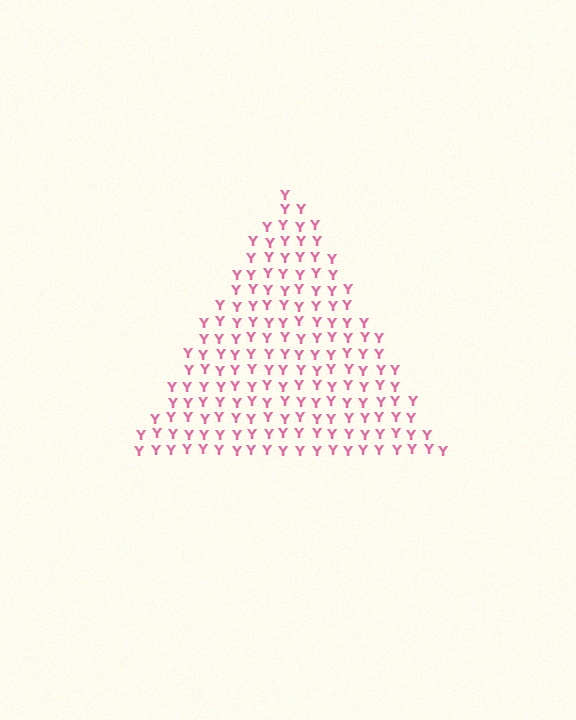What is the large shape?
The large shape is a triangle.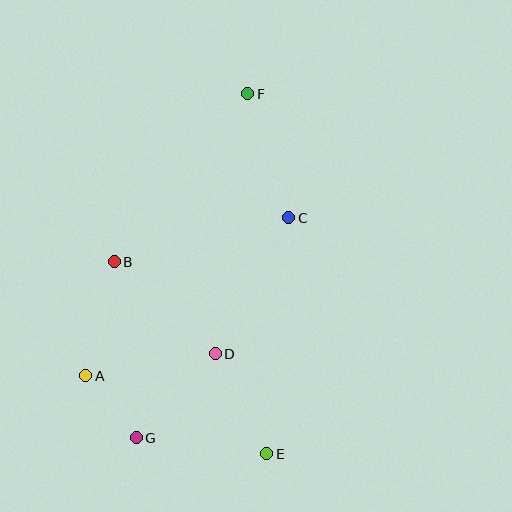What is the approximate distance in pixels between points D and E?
The distance between D and E is approximately 112 pixels.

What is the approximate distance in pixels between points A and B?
The distance between A and B is approximately 117 pixels.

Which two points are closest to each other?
Points A and G are closest to each other.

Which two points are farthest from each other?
Points F and G are farthest from each other.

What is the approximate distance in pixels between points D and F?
The distance between D and F is approximately 262 pixels.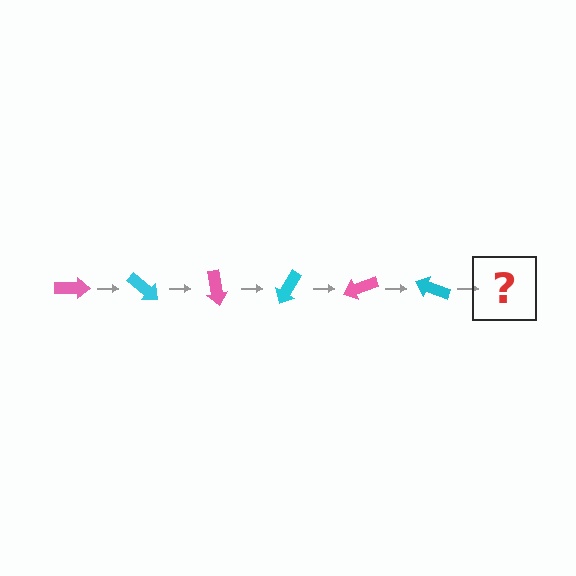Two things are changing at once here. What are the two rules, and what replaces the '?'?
The two rules are that it rotates 40 degrees each step and the color cycles through pink and cyan. The '?' should be a pink arrow, rotated 240 degrees from the start.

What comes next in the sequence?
The next element should be a pink arrow, rotated 240 degrees from the start.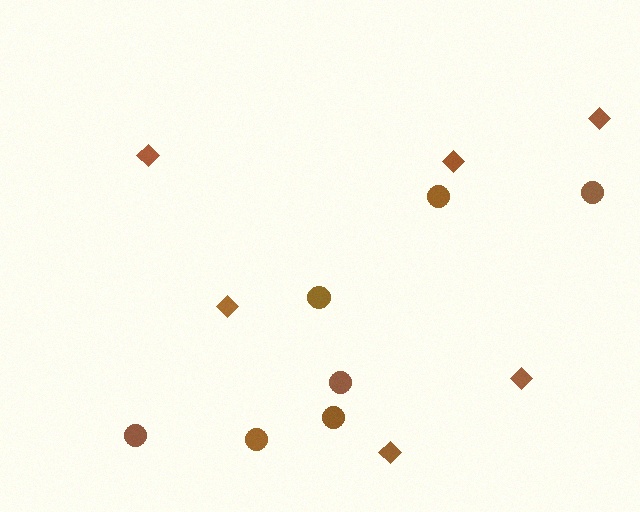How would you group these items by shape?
There are 2 groups: one group of circles (7) and one group of diamonds (6).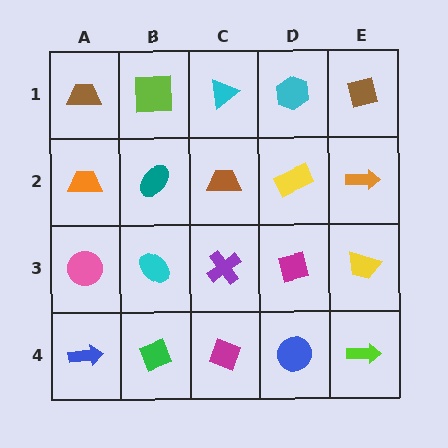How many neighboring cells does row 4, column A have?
2.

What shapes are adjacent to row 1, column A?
An orange trapezoid (row 2, column A), a lime square (row 1, column B).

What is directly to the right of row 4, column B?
A magenta diamond.